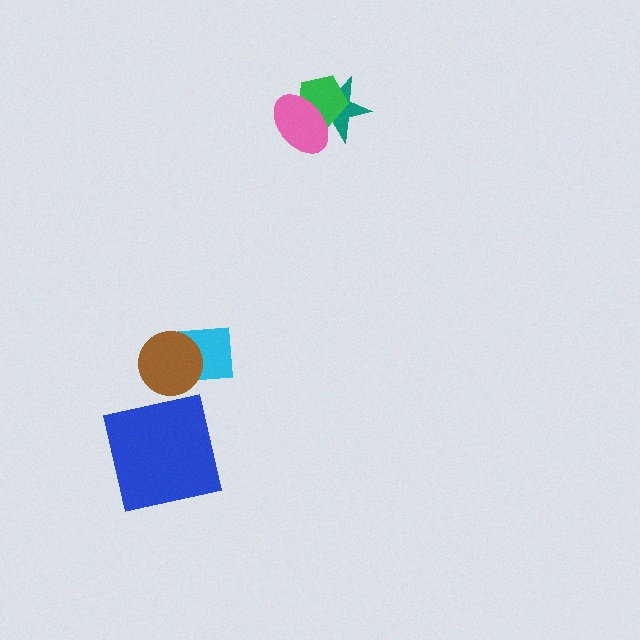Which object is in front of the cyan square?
The brown circle is in front of the cyan square.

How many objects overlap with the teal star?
2 objects overlap with the teal star.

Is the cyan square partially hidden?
Yes, it is partially covered by another shape.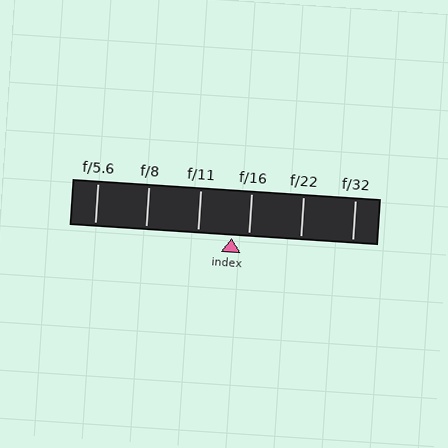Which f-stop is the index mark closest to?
The index mark is closest to f/16.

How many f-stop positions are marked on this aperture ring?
There are 6 f-stop positions marked.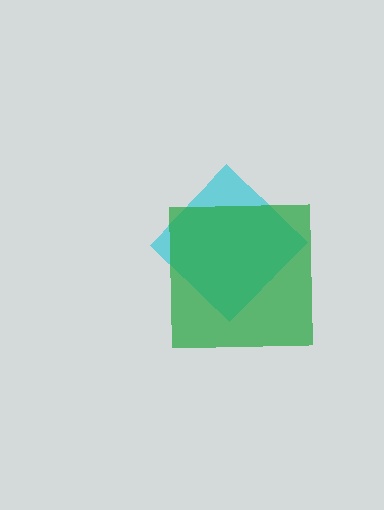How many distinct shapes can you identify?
There are 2 distinct shapes: a cyan diamond, a green square.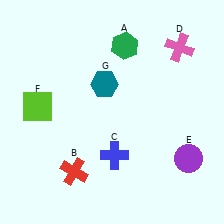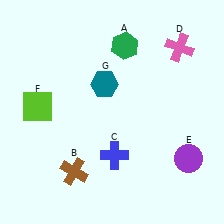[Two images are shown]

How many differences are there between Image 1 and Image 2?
There is 1 difference between the two images.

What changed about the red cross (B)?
In Image 1, B is red. In Image 2, it changed to brown.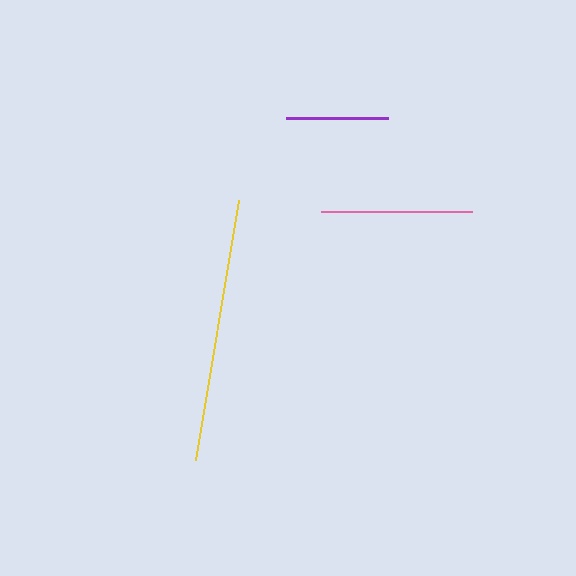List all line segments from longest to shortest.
From longest to shortest: yellow, pink, purple.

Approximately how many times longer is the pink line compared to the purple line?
The pink line is approximately 1.5 times the length of the purple line.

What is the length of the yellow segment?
The yellow segment is approximately 263 pixels long.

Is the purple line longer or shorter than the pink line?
The pink line is longer than the purple line.